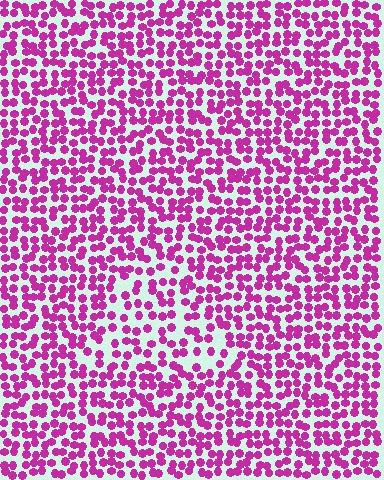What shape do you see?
I see a triangle.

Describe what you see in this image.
The image contains small magenta elements arranged at two different densities. A triangle-shaped region is visible where the elements are less densely packed than the surrounding area.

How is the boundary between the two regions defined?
The boundary is defined by a change in element density (approximately 1.5x ratio). All elements are the same color, size, and shape.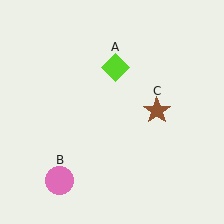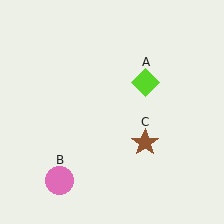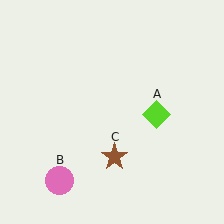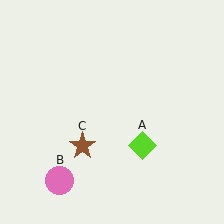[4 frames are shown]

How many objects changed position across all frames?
2 objects changed position: lime diamond (object A), brown star (object C).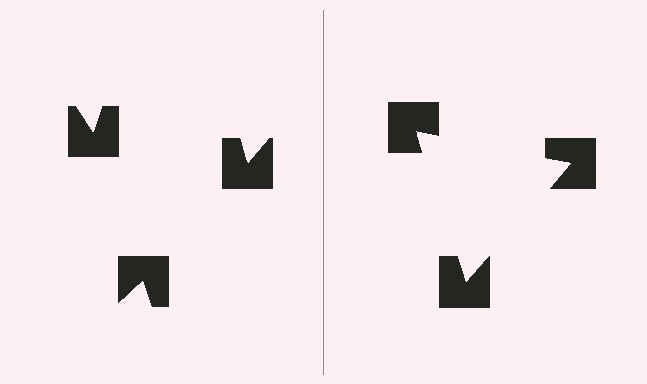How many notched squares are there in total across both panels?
6 — 3 on each side.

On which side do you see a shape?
An illusory triangle appears on the right side. On the left side the wedge cuts are rotated, so no coherent shape forms.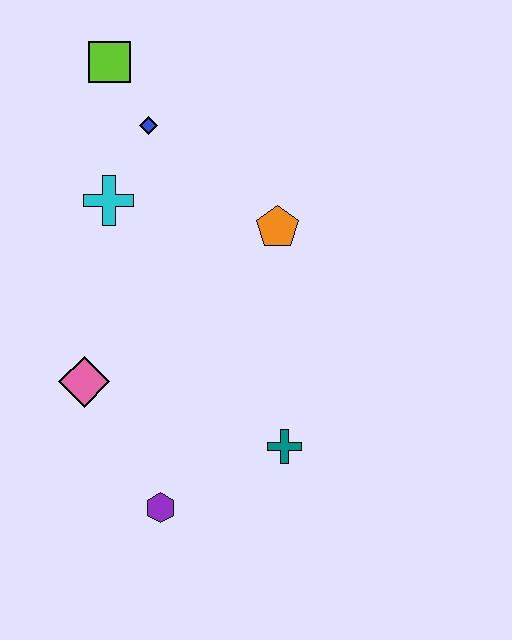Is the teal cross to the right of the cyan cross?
Yes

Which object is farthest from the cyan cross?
The purple hexagon is farthest from the cyan cross.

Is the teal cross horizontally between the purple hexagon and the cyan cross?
No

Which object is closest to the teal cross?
The purple hexagon is closest to the teal cross.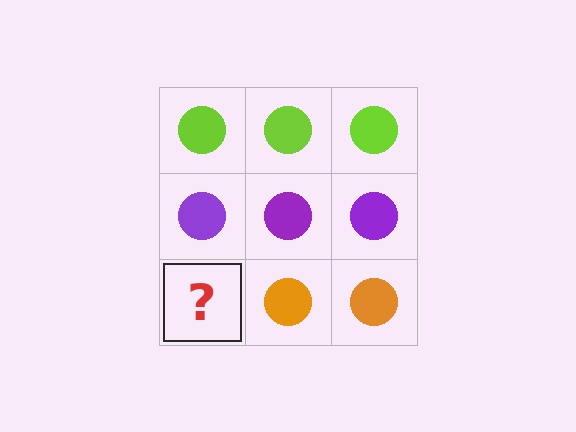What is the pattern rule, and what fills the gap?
The rule is that each row has a consistent color. The gap should be filled with an orange circle.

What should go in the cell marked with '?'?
The missing cell should contain an orange circle.